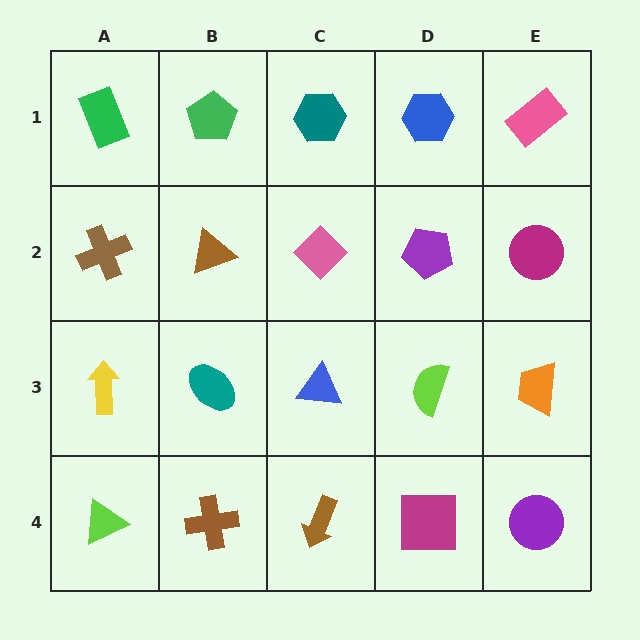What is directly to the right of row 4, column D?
A purple circle.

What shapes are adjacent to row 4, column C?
A blue triangle (row 3, column C), a brown cross (row 4, column B), a magenta square (row 4, column D).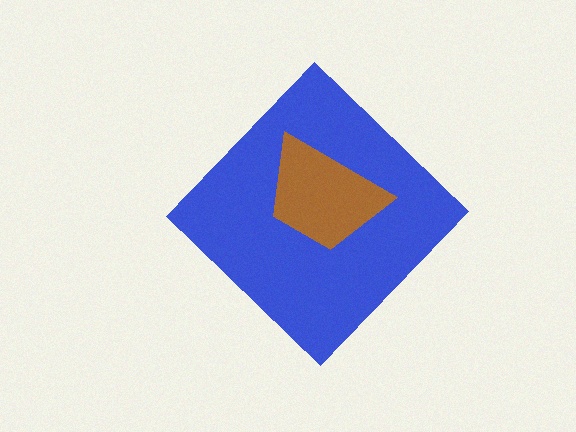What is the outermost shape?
The blue diamond.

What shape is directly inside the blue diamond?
The brown trapezoid.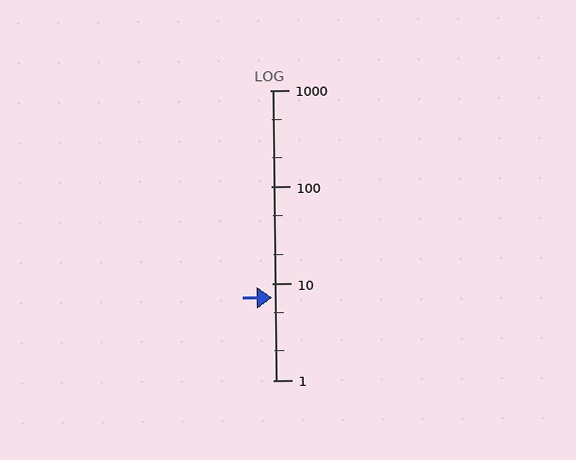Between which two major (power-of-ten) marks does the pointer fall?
The pointer is between 1 and 10.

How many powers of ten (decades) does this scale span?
The scale spans 3 decades, from 1 to 1000.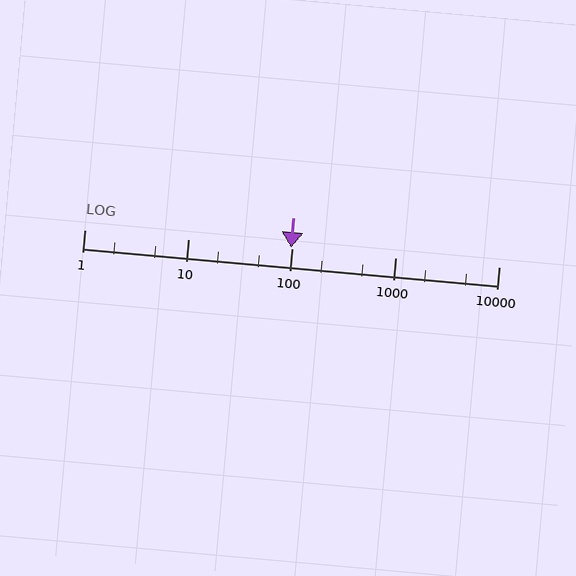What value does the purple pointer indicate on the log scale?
The pointer indicates approximately 98.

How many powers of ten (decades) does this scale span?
The scale spans 4 decades, from 1 to 10000.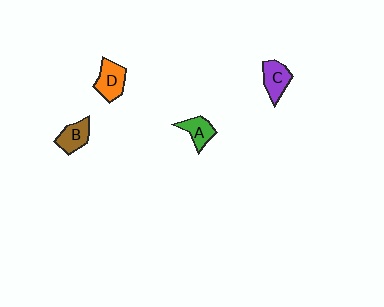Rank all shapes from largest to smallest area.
From largest to smallest: D (orange), C (purple), B (brown), A (green).